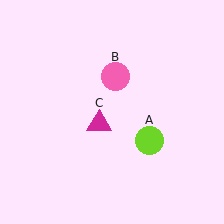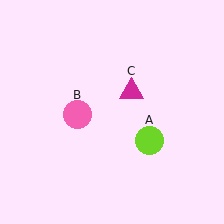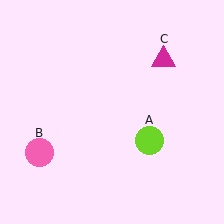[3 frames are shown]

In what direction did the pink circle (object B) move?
The pink circle (object B) moved down and to the left.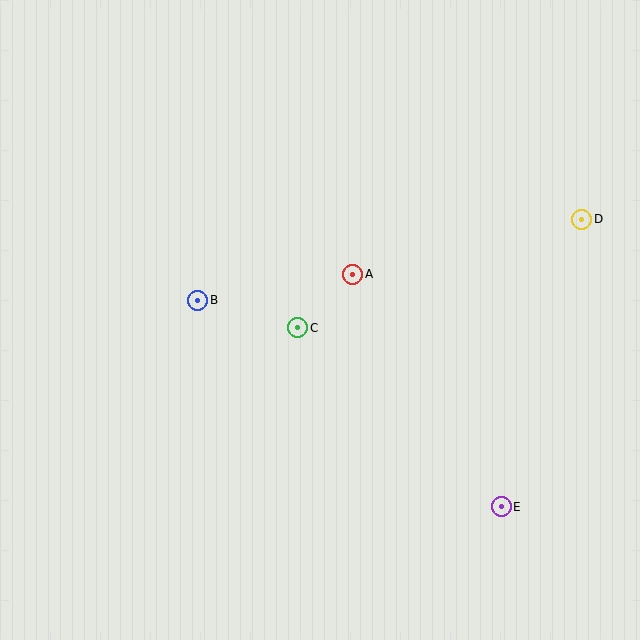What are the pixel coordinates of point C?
Point C is at (298, 328).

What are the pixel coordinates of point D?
Point D is at (582, 219).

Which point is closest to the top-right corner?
Point D is closest to the top-right corner.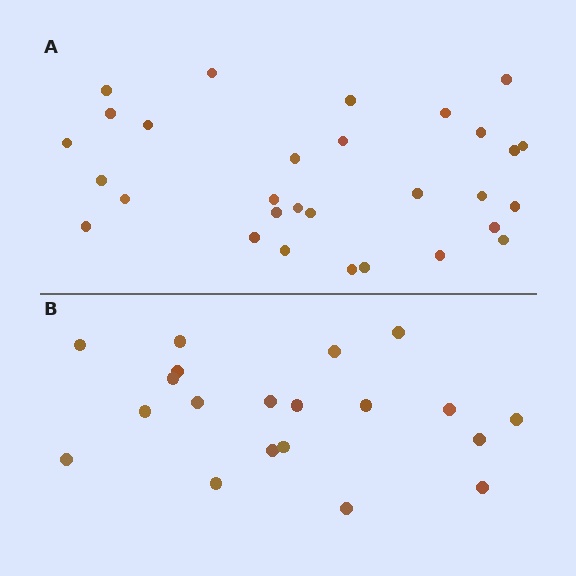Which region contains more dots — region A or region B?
Region A (the top region) has more dots.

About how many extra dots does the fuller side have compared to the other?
Region A has roughly 10 or so more dots than region B.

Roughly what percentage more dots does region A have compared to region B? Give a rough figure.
About 50% more.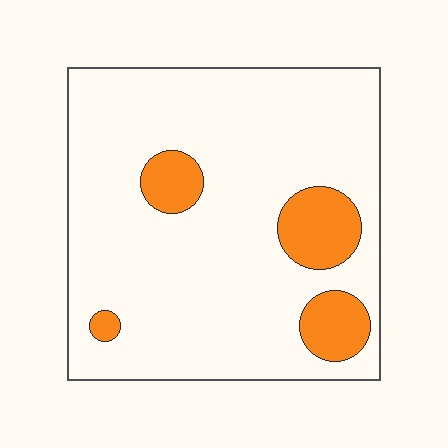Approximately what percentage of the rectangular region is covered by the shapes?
Approximately 15%.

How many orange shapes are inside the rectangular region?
4.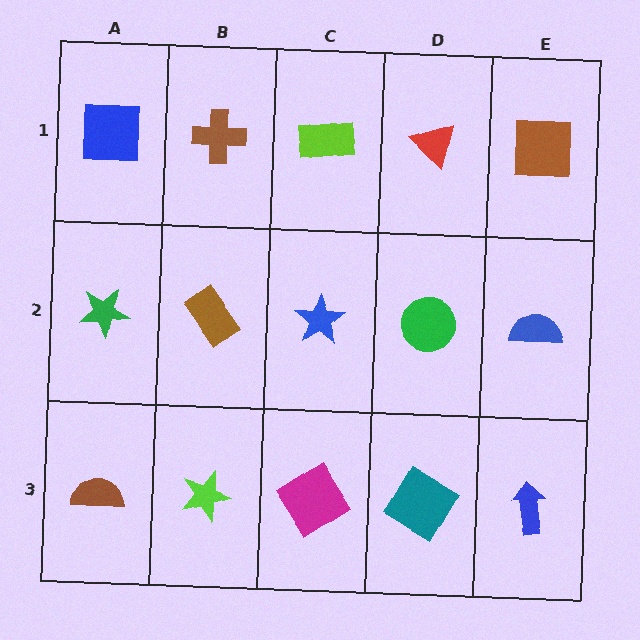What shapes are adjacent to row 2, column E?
A brown square (row 1, column E), a blue arrow (row 3, column E), a green circle (row 2, column D).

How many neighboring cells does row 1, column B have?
3.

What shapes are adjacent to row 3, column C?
A blue star (row 2, column C), a lime star (row 3, column B), a teal diamond (row 3, column D).